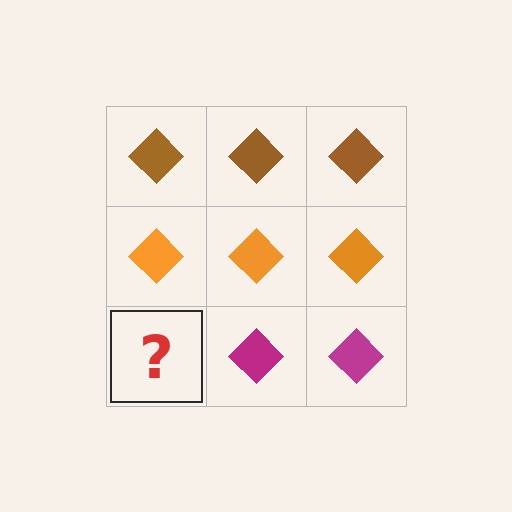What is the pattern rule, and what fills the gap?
The rule is that each row has a consistent color. The gap should be filled with a magenta diamond.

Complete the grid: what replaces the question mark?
The question mark should be replaced with a magenta diamond.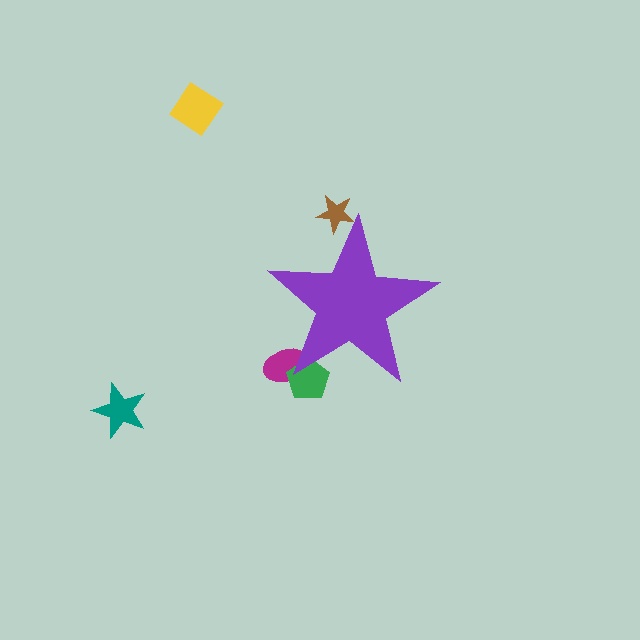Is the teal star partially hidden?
No, the teal star is fully visible.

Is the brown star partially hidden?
Yes, the brown star is partially hidden behind the purple star.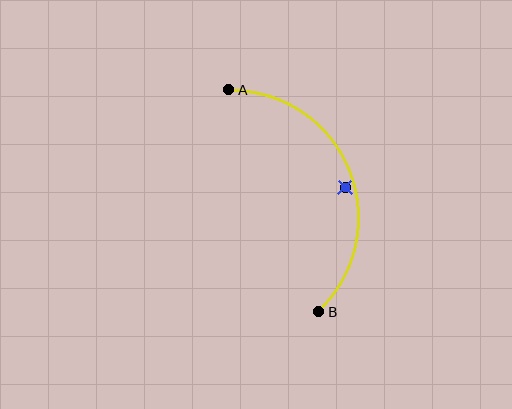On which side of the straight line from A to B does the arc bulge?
The arc bulges to the right of the straight line connecting A and B.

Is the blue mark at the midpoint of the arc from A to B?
No — the blue mark does not lie on the arc at all. It sits slightly inside the curve.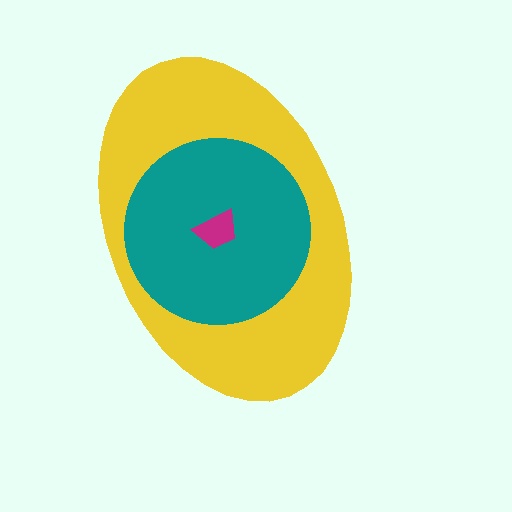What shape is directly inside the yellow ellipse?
The teal circle.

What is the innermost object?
The magenta trapezoid.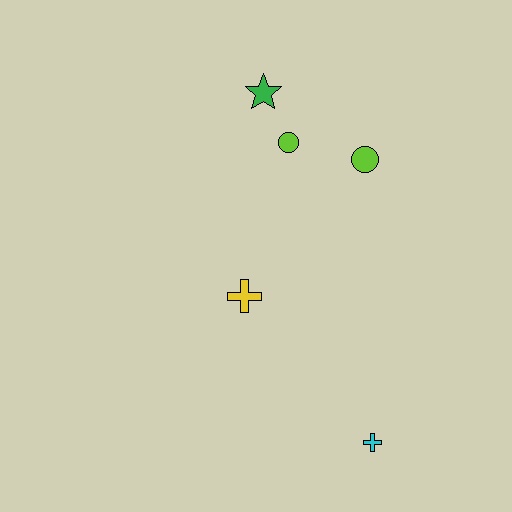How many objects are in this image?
There are 5 objects.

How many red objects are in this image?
There are no red objects.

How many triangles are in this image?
There are no triangles.